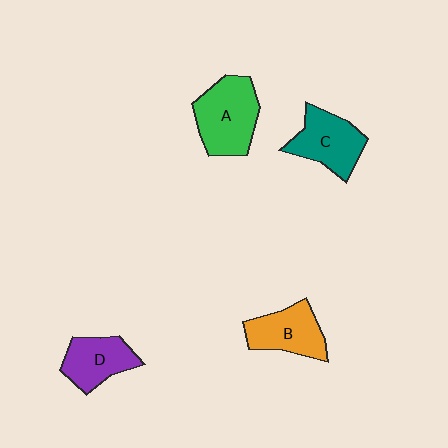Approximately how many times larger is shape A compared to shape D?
Approximately 1.4 times.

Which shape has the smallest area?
Shape D (purple).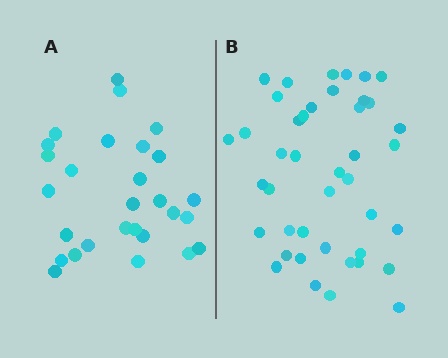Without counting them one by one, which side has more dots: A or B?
Region B (the right region) has more dots.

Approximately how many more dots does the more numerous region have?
Region B has approximately 15 more dots than region A.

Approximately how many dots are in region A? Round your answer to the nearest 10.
About 30 dots. (The exact count is 28, which rounds to 30.)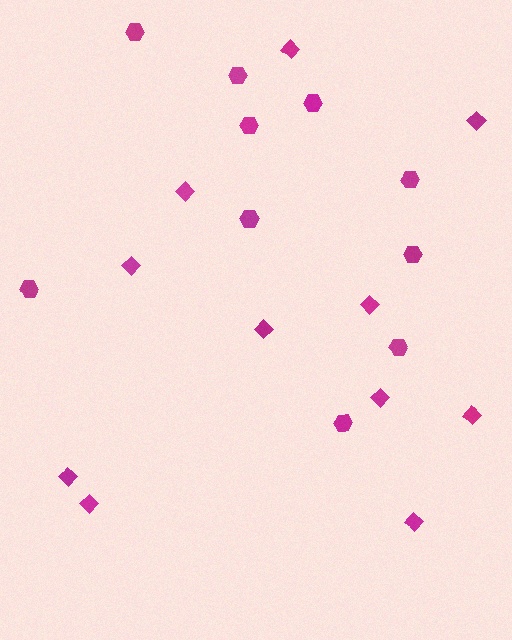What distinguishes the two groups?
There are 2 groups: one group of hexagons (10) and one group of diamonds (11).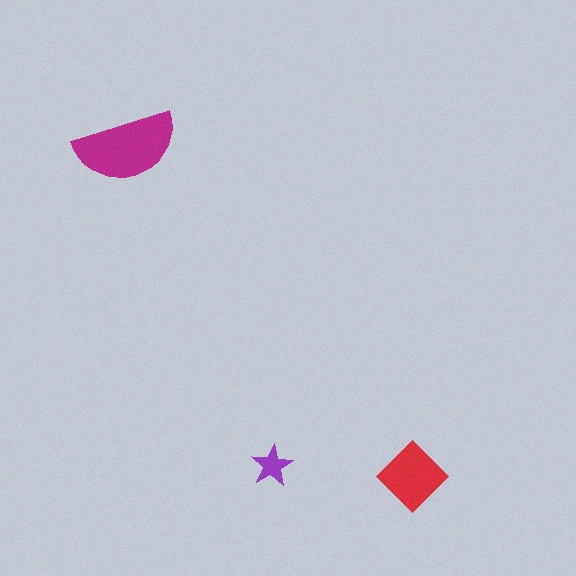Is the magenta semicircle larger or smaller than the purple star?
Larger.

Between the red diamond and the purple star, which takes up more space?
The red diamond.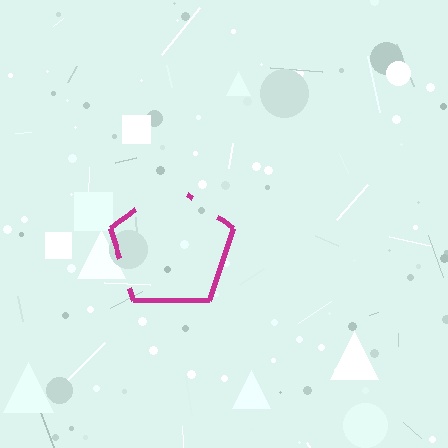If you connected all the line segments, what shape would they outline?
They would outline a pentagon.